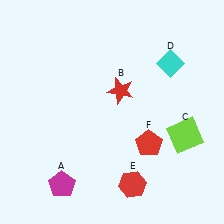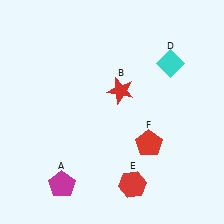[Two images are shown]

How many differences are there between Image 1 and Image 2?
There is 1 difference between the two images.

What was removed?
The lime square (C) was removed in Image 2.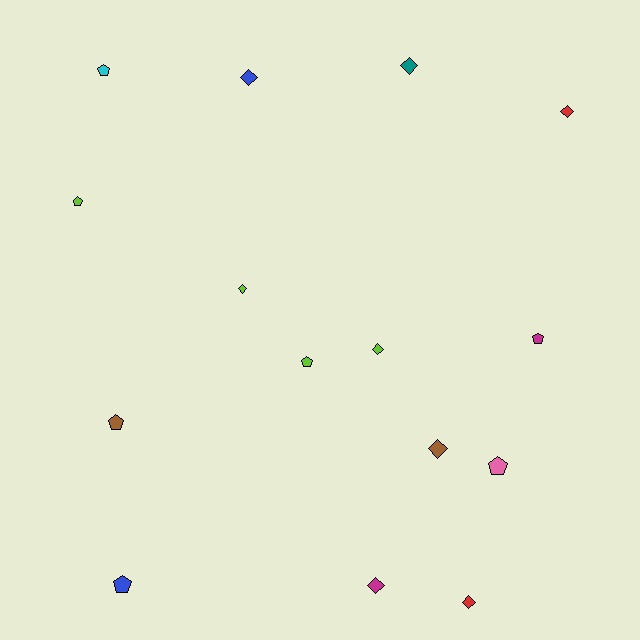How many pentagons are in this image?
There are 7 pentagons.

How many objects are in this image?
There are 15 objects.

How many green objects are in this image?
There are no green objects.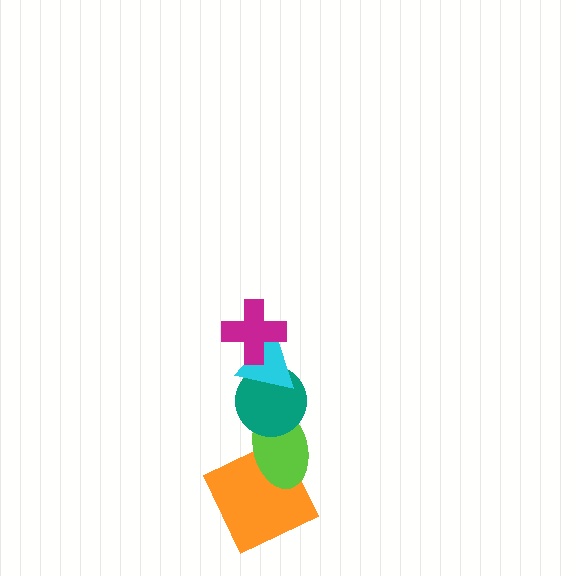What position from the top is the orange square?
The orange square is 5th from the top.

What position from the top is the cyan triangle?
The cyan triangle is 2nd from the top.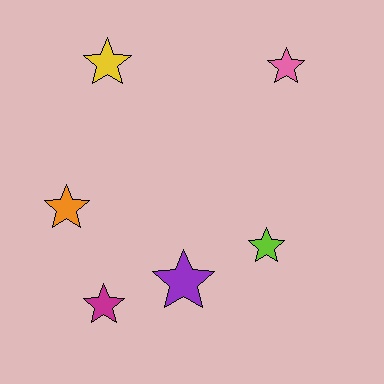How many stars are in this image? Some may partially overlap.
There are 6 stars.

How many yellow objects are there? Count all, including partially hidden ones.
There is 1 yellow object.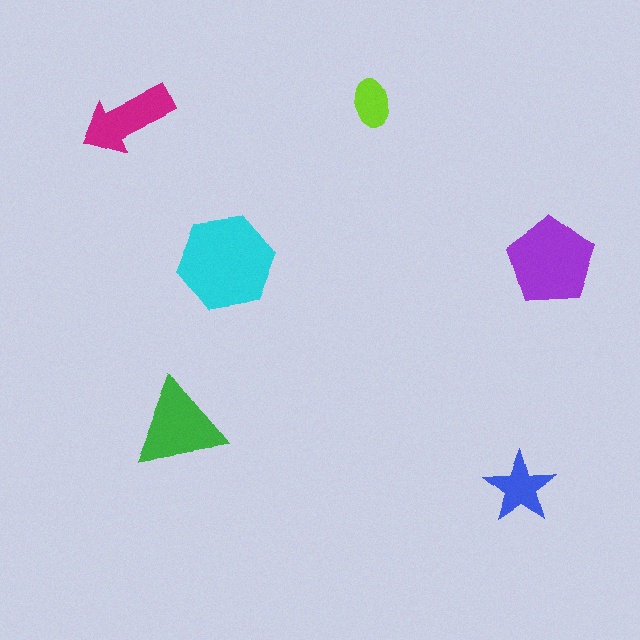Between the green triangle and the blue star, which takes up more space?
The green triangle.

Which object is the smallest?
The lime ellipse.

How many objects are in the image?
There are 6 objects in the image.